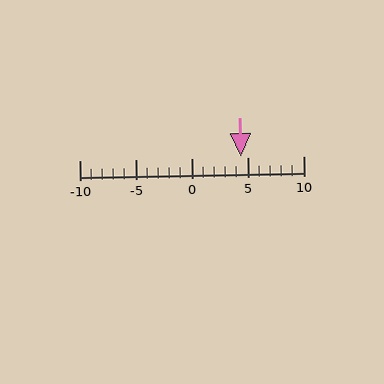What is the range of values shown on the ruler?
The ruler shows values from -10 to 10.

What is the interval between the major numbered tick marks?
The major tick marks are spaced 5 units apart.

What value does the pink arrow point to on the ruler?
The pink arrow points to approximately 4.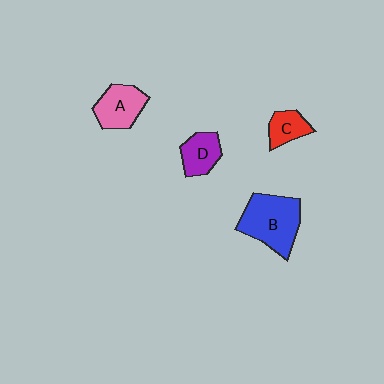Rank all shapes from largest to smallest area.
From largest to smallest: B (blue), A (pink), D (purple), C (red).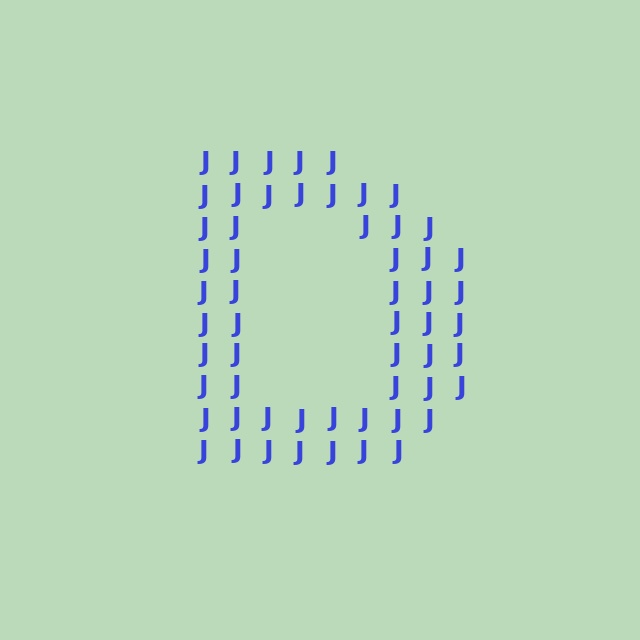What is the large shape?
The large shape is the letter D.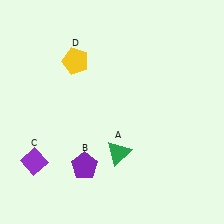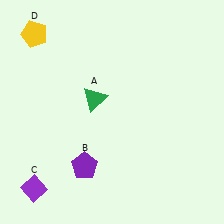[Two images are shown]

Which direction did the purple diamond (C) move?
The purple diamond (C) moved down.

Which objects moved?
The objects that moved are: the green triangle (A), the purple diamond (C), the yellow pentagon (D).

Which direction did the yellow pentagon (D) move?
The yellow pentagon (D) moved left.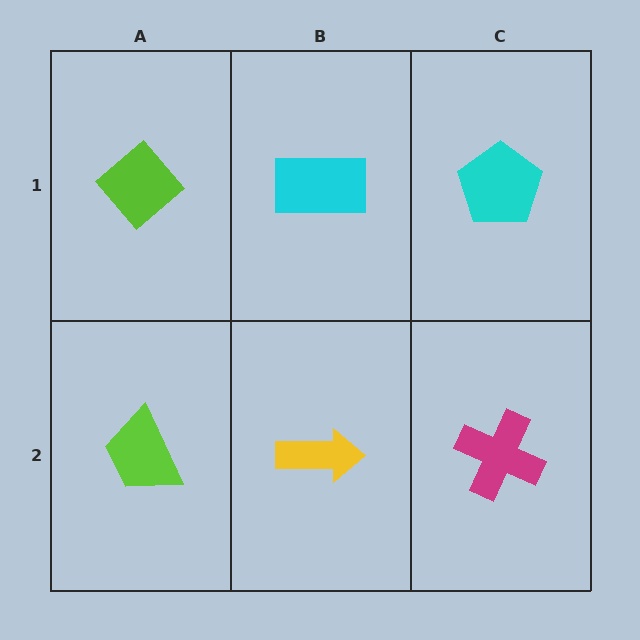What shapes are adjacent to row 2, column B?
A cyan rectangle (row 1, column B), a lime trapezoid (row 2, column A), a magenta cross (row 2, column C).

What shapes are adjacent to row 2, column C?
A cyan pentagon (row 1, column C), a yellow arrow (row 2, column B).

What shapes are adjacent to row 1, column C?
A magenta cross (row 2, column C), a cyan rectangle (row 1, column B).